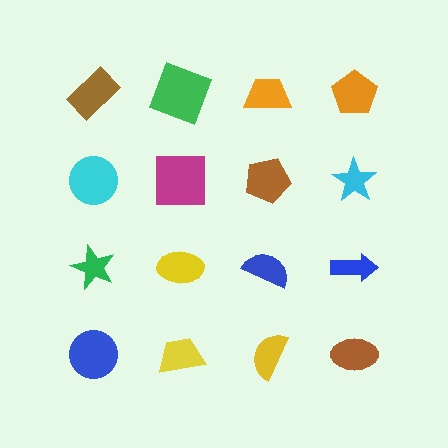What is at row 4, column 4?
A brown ellipse.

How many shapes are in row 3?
4 shapes.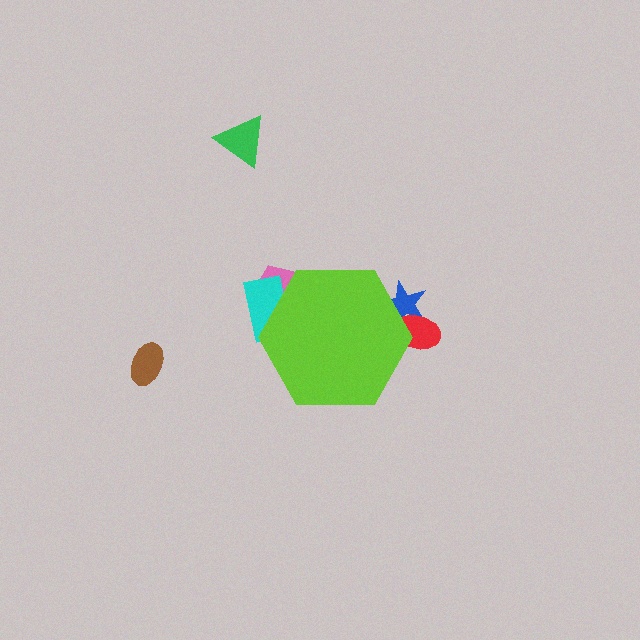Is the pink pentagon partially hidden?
Yes, the pink pentagon is partially hidden behind the lime hexagon.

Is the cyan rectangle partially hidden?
Yes, the cyan rectangle is partially hidden behind the lime hexagon.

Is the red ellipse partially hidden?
Yes, the red ellipse is partially hidden behind the lime hexagon.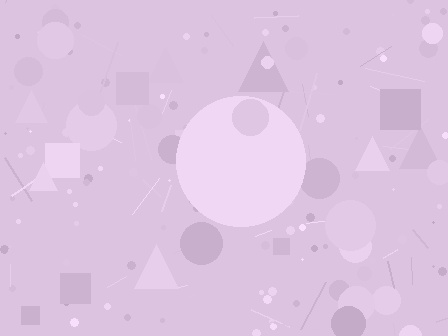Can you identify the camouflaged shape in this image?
The camouflaged shape is a circle.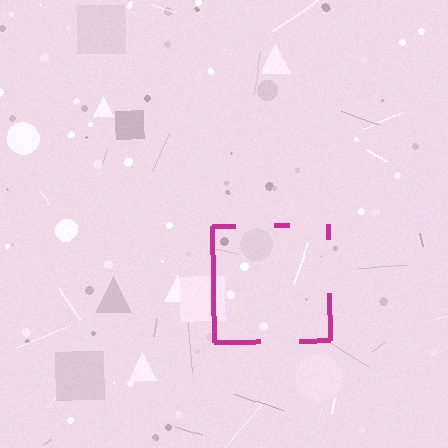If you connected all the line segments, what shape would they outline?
They would outline a square.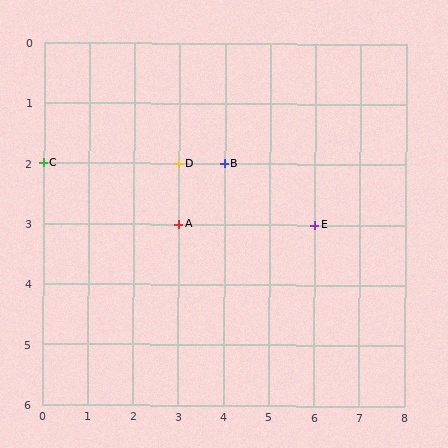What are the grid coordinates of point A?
Point A is at grid coordinates (3, 3).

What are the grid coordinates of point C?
Point C is at grid coordinates (0, 2).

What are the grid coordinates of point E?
Point E is at grid coordinates (6, 3).